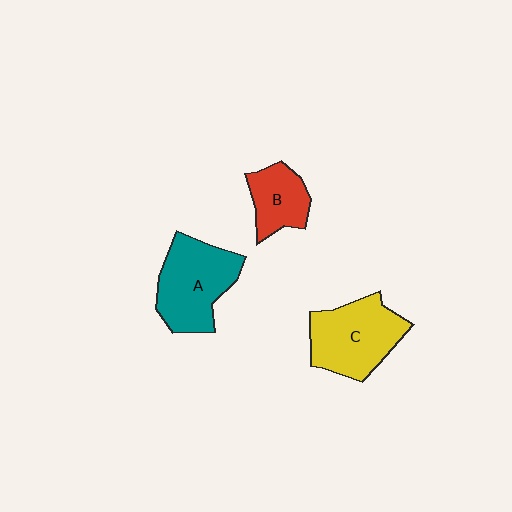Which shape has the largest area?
Shape A (teal).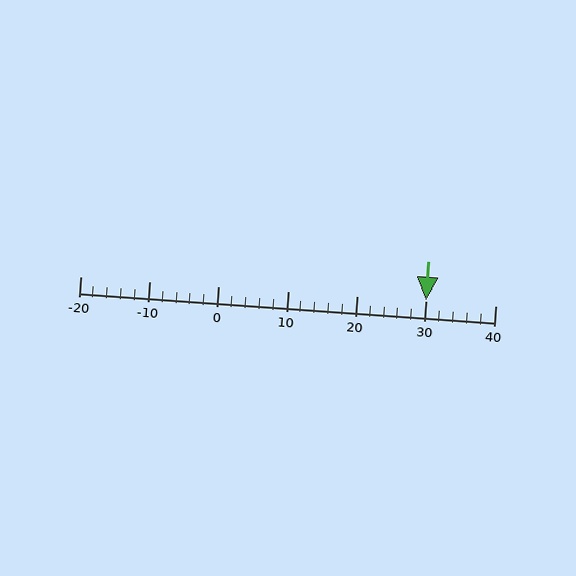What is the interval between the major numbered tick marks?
The major tick marks are spaced 10 units apart.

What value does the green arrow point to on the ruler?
The green arrow points to approximately 30.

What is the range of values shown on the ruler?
The ruler shows values from -20 to 40.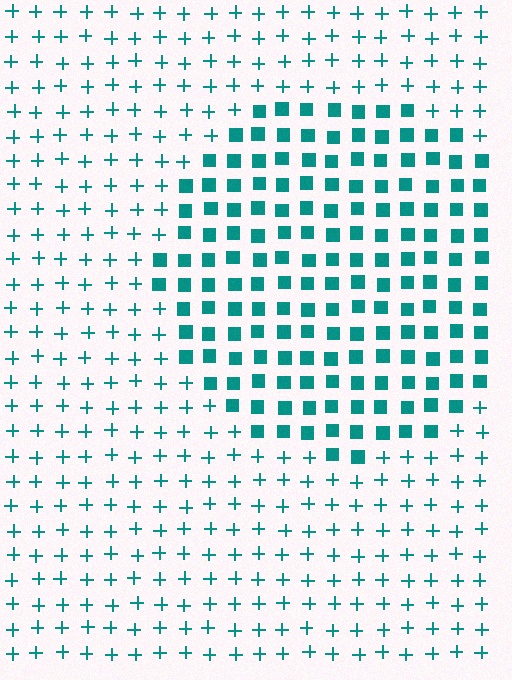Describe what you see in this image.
The image is filled with small teal elements arranged in a uniform grid. A circle-shaped region contains squares, while the surrounding area contains plus signs. The boundary is defined purely by the change in element shape.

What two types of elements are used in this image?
The image uses squares inside the circle region and plus signs outside it.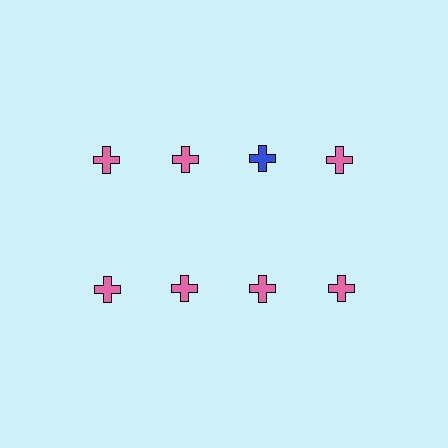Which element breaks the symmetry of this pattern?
The blue cross in the top row, center column breaks the symmetry. All other shapes are pink crosses.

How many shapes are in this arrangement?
There are 8 shapes arranged in a grid pattern.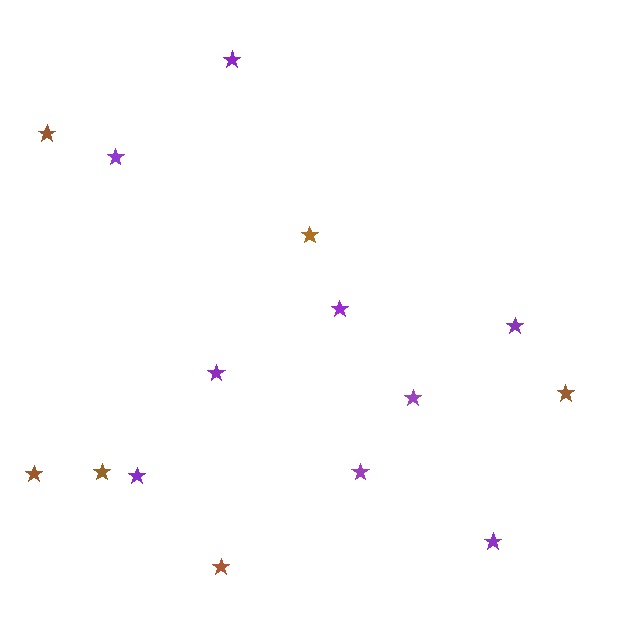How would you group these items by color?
There are 2 groups: one group of brown stars (6) and one group of purple stars (9).